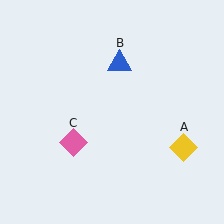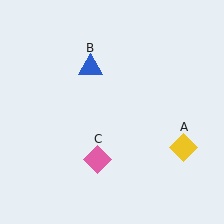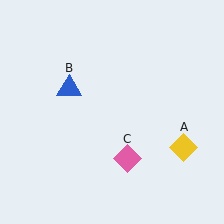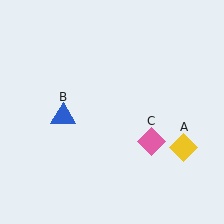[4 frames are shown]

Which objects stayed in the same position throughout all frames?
Yellow diamond (object A) remained stationary.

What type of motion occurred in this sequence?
The blue triangle (object B), pink diamond (object C) rotated counterclockwise around the center of the scene.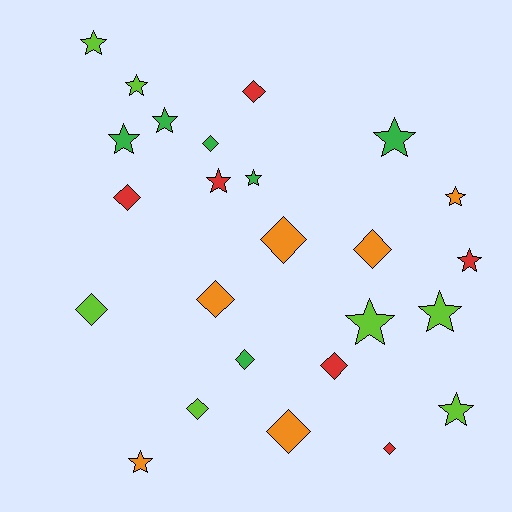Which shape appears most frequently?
Star, with 13 objects.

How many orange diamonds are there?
There are 4 orange diamonds.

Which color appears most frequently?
Lime, with 7 objects.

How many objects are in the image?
There are 25 objects.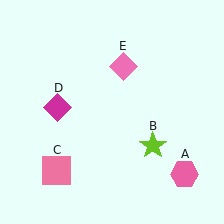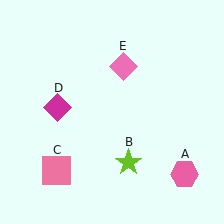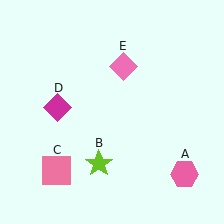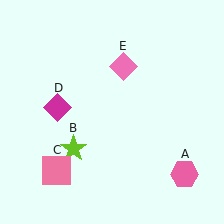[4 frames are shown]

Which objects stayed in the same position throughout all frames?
Pink hexagon (object A) and pink square (object C) and magenta diamond (object D) and pink diamond (object E) remained stationary.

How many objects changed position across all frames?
1 object changed position: lime star (object B).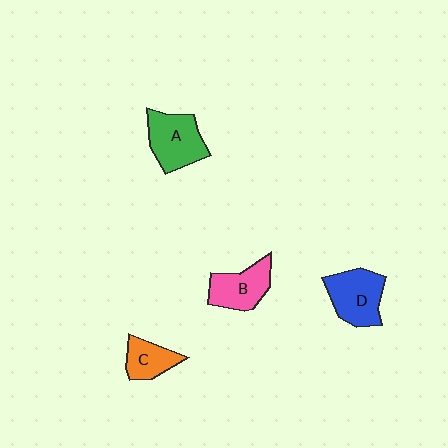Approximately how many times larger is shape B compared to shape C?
Approximately 1.4 times.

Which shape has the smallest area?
Shape C (orange).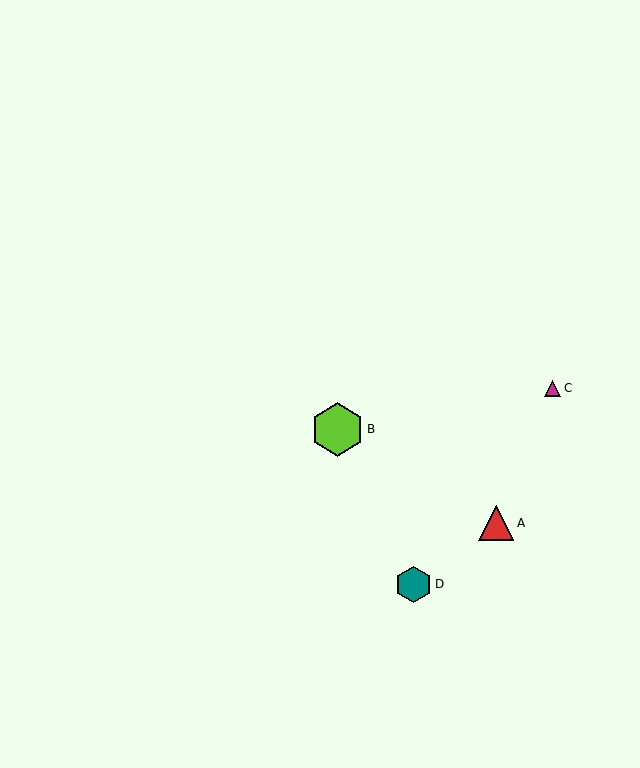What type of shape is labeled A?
Shape A is a red triangle.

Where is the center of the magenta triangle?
The center of the magenta triangle is at (552, 389).